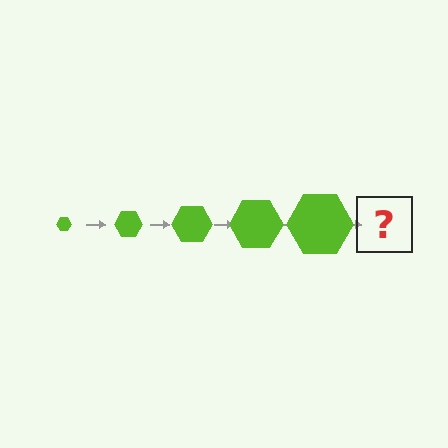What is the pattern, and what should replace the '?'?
The pattern is that the hexagon gets progressively larger each step. The '?' should be a lime hexagon, larger than the previous one.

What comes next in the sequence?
The next element should be a lime hexagon, larger than the previous one.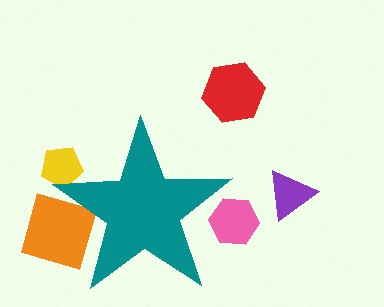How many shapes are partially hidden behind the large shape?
3 shapes are partially hidden.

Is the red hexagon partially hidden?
No, the red hexagon is fully visible.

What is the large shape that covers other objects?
A teal star.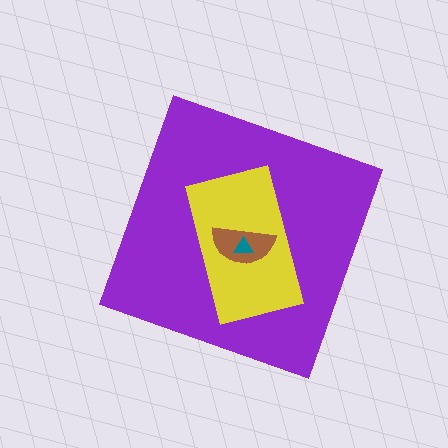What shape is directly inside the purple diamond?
The yellow rectangle.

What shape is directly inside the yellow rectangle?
The brown semicircle.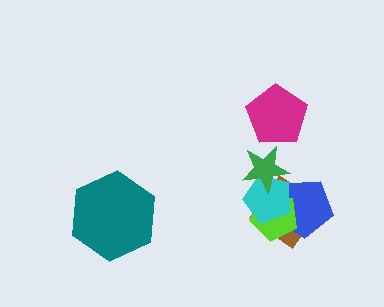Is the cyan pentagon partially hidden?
Yes, it is partially covered by another shape.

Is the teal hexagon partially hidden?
No, no other shape covers it.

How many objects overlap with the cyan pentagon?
4 objects overlap with the cyan pentagon.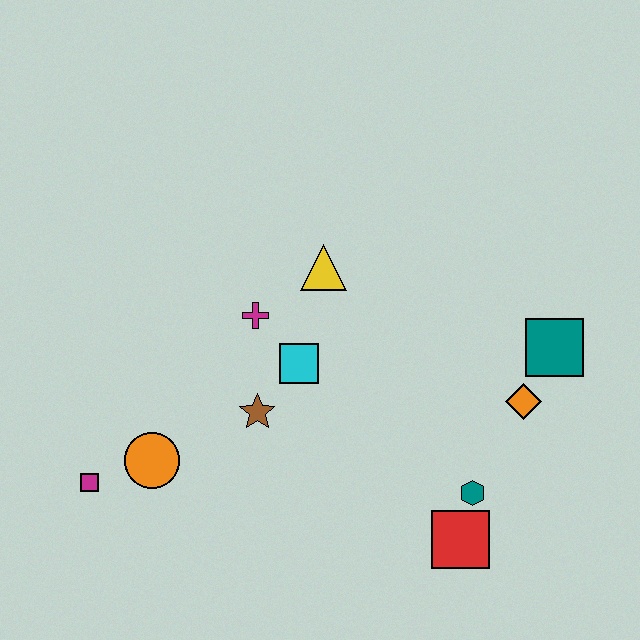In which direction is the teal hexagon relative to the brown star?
The teal hexagon is to the right of the brown star.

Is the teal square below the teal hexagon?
No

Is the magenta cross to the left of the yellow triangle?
Yes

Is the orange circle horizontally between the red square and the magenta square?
Yes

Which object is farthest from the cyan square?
The teal square is farthest from the cyan square.